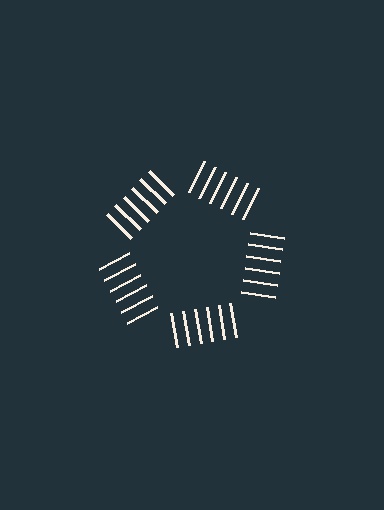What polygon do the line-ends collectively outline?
An illusory pentagon — the line segments terminate on its edges but no continuous stroke is drawn.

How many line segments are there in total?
30 — 6 along each of the 5 edges.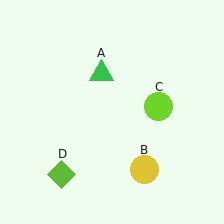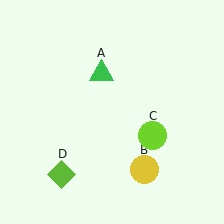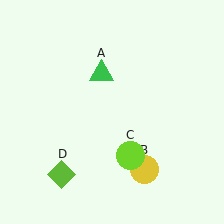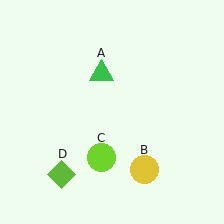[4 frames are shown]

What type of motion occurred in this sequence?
The lime circle (object C) rotated clockwise around the center of the scene.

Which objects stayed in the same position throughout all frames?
Green triangle (object A) and yellow circle (object B) and lime diamond (object D) remained stationary.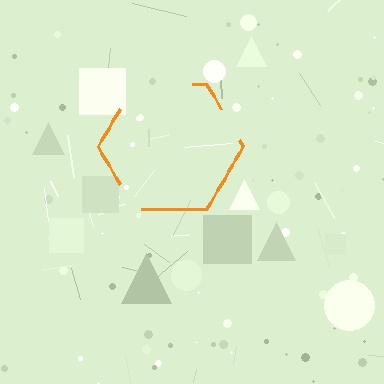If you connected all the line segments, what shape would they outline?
They would outline a hexagon.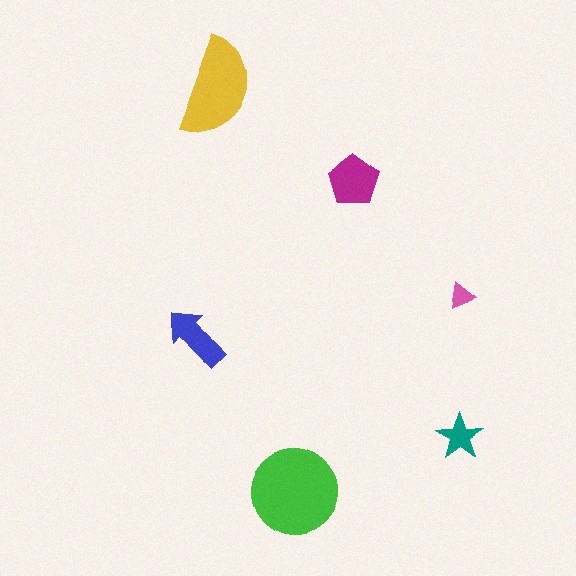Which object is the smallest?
The pink triangle.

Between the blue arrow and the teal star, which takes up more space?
The blue arrow.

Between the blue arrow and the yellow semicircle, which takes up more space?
The yellow semicircle.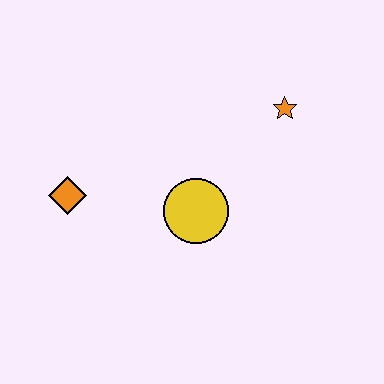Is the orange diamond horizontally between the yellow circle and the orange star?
No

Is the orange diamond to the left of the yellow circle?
Yes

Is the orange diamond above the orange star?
No